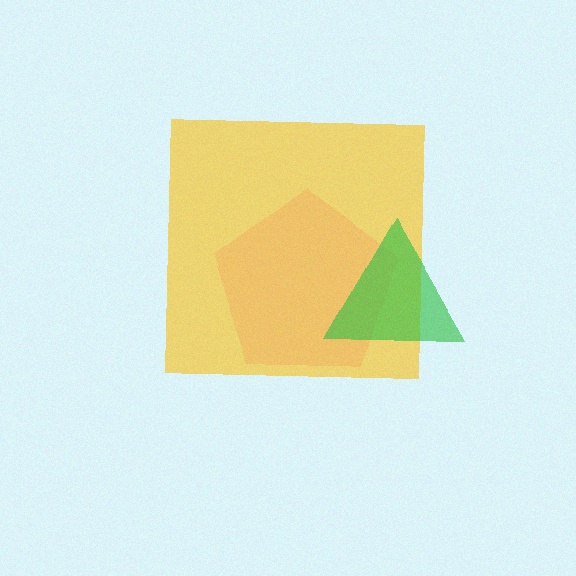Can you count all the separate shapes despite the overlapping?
Yes, there are 3 separate shapes.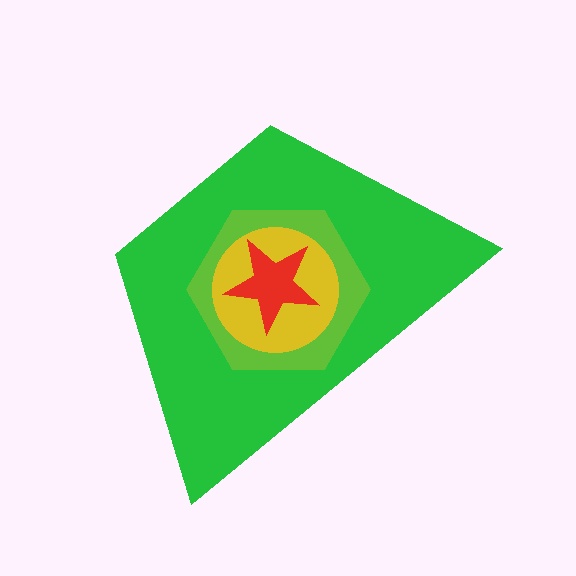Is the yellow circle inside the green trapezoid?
Yes.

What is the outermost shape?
The green trapezoid.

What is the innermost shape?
The red star.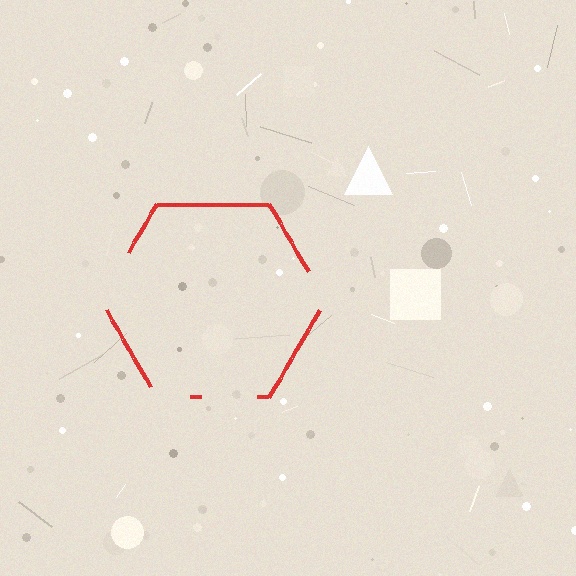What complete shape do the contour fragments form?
The contour fragments form a hexagon.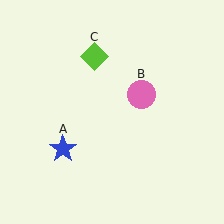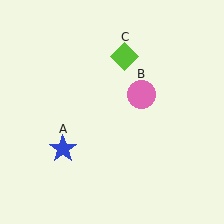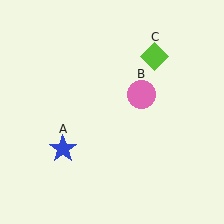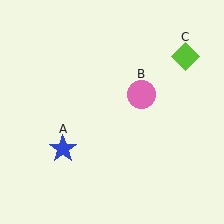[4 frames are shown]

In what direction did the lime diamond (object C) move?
The lime diamond (object C) moved right.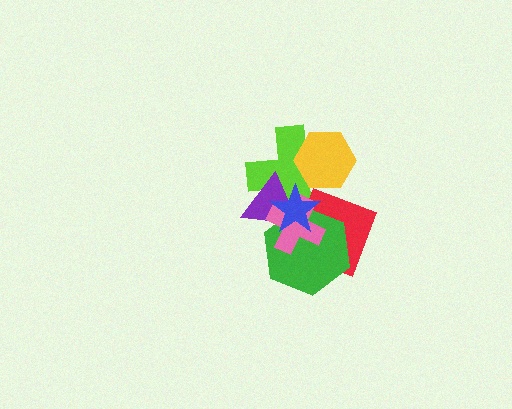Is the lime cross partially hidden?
Yes, it is partially covered by another shape.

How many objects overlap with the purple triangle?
4 objects overlap with the purple triangle.